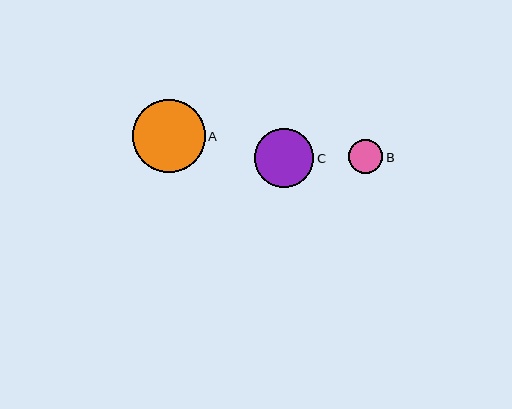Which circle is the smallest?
Circle B is the smallest with a size of approximately 34 pixels.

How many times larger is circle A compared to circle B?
Circle A is approximately 2.1 times the size of circle B.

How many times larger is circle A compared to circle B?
Circle A is approximately 2.1 times the size of circle B.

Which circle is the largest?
Circle A is the largest with a size of approximately 72 pixels.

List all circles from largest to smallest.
From largest to smallest: A, C, B.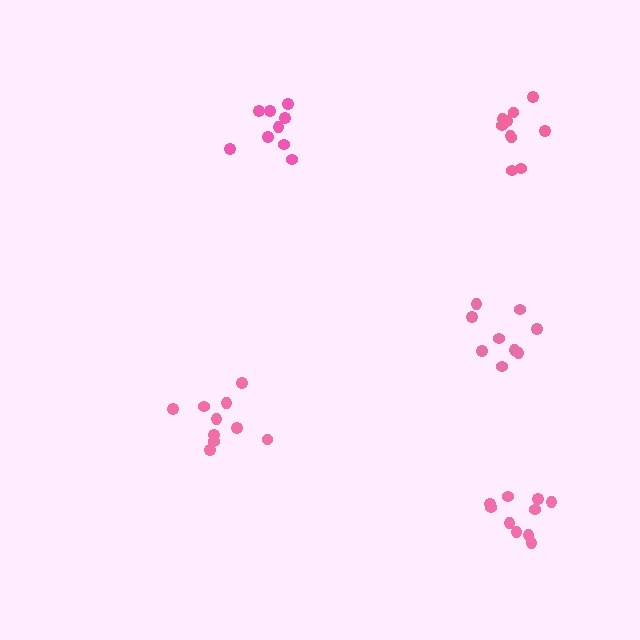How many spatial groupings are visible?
There are 5 spatial groupings.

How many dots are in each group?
Group 1: 10 dots, Group 2: 9 dots, Group 3: 10 dots, Group 4: 9 dots, Group 5: 10 dots (48 total).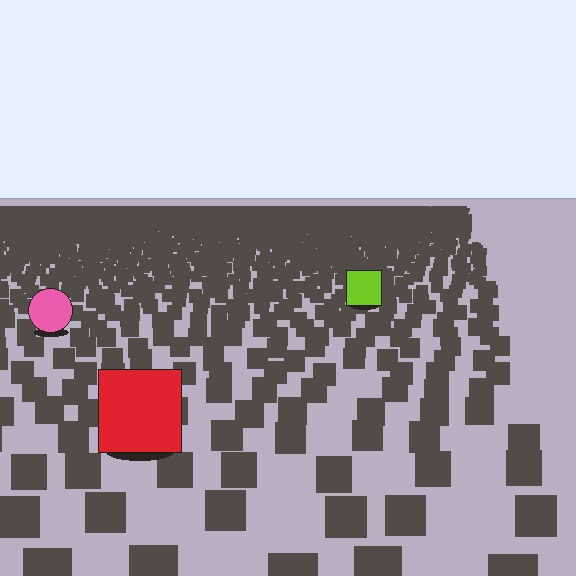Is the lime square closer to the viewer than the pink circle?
No. The pink circle is closer — you can tell from the texture gradient: the ground texture is coarser near it.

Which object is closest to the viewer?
The red square is closest. The texture marks near it are larger and more spread out.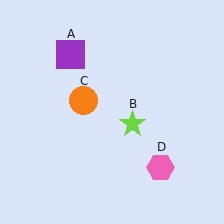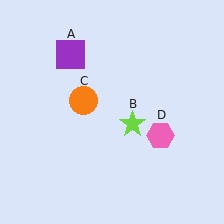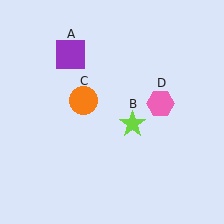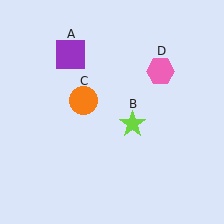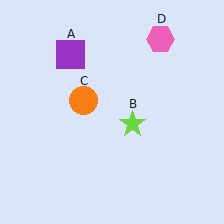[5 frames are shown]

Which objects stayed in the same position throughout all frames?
Purple square (object A) and lime star (object B) and orange circle (object C) remained stationary.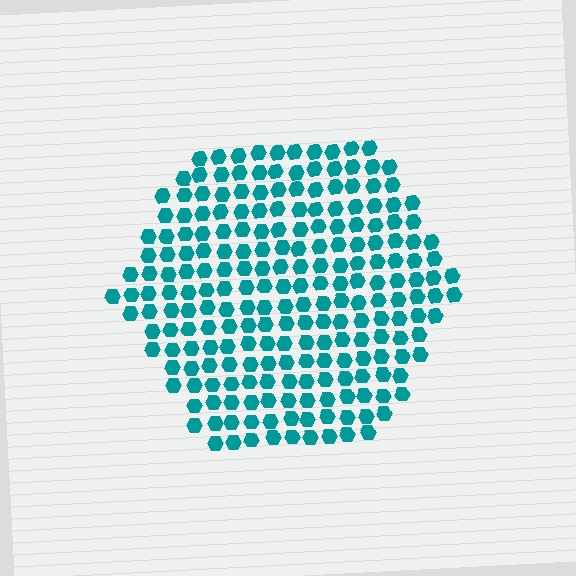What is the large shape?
The large shape is a hexagon.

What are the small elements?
The small elements are hexagons.